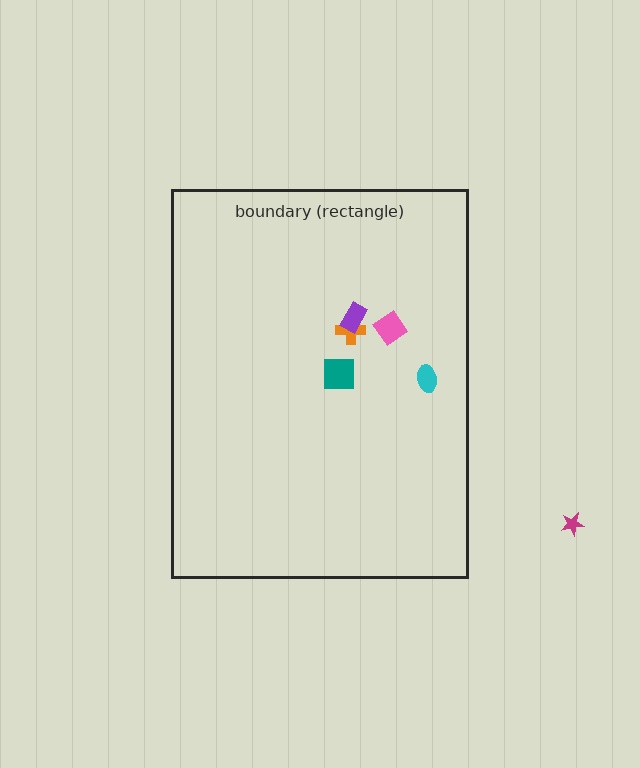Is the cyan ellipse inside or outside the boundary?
Inside.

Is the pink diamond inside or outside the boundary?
Inside.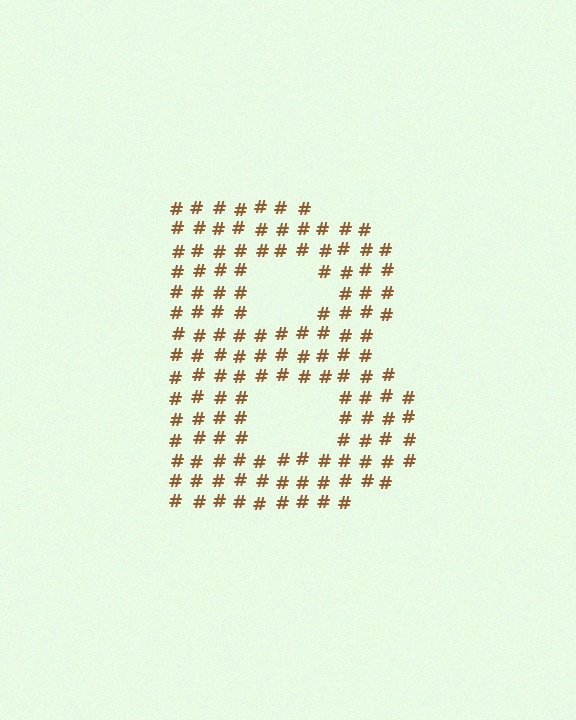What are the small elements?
The small elements are hash symbols.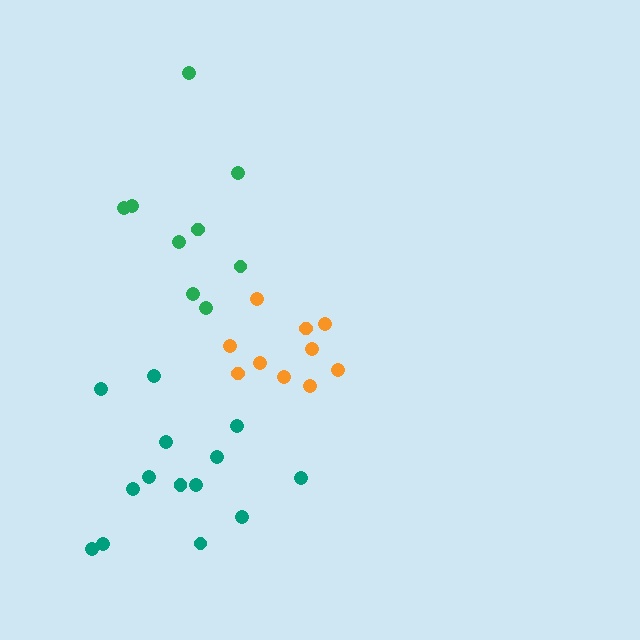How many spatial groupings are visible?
There are 3 spatial groupings.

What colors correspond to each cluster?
The clusters are colored: orange, green, teal.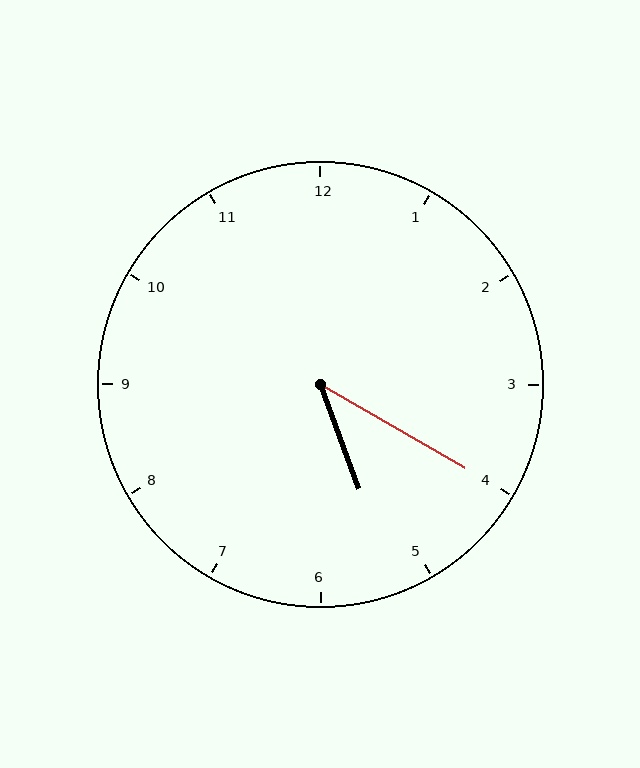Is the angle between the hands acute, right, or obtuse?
It is acute.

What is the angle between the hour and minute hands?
Approximately 40 degrees.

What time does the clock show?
5:20.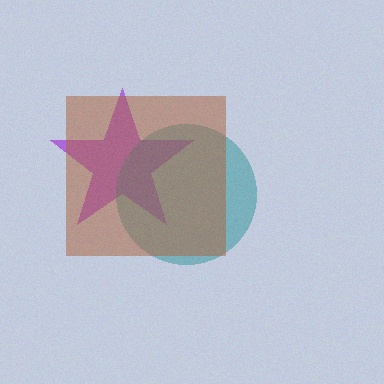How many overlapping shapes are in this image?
There are 3 overlapping shapes in the image.